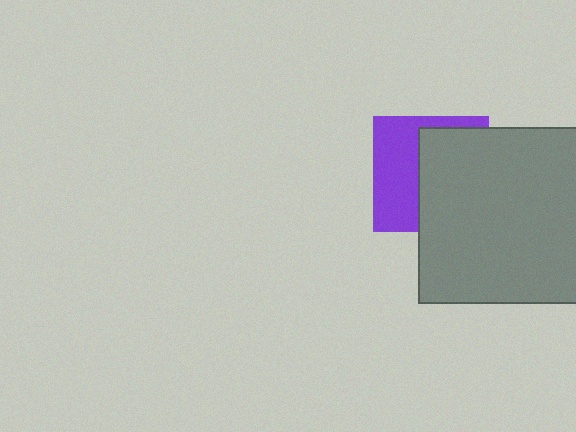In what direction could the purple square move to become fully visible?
The purple square could move left. That would shift it out from behind the gray rectangle entirely.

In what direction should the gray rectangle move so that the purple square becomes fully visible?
The gray rectangle should move right. That is the shortest direction to clear the overlap and leave the purple square fully visible.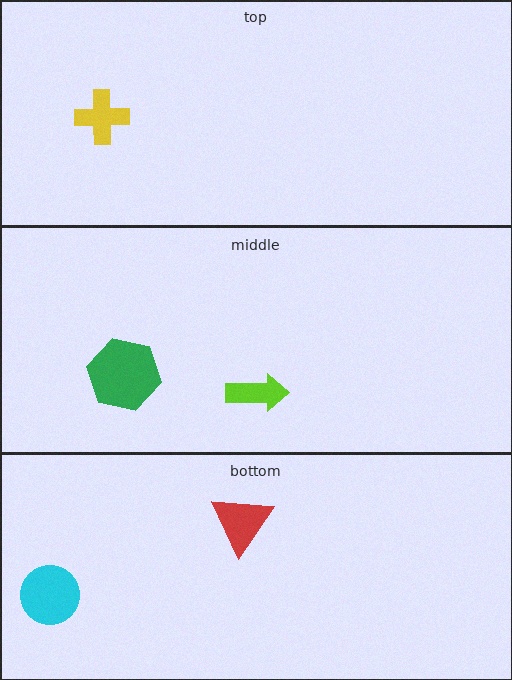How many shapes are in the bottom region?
2.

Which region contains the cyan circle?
The bottom region.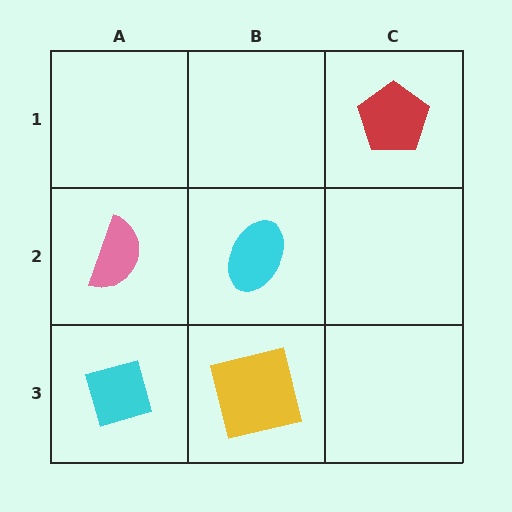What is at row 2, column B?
A cyan ellipse.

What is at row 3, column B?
A yellow square.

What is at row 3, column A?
A cyan diamond.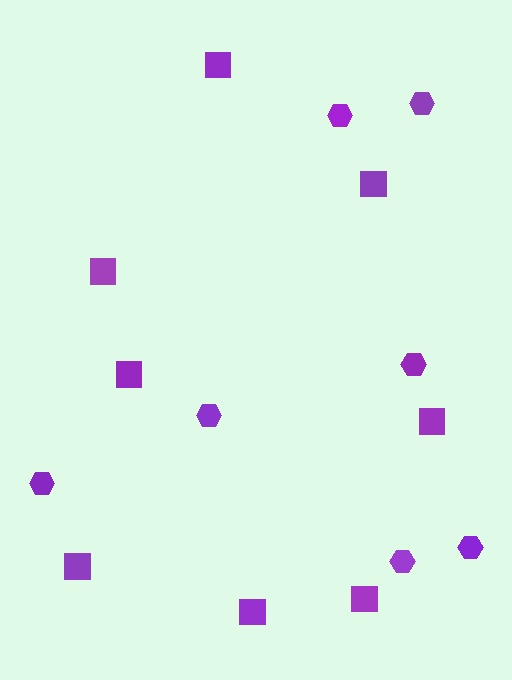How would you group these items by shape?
There are 2 groups: one group of squares (8) and one group of hexagons (7).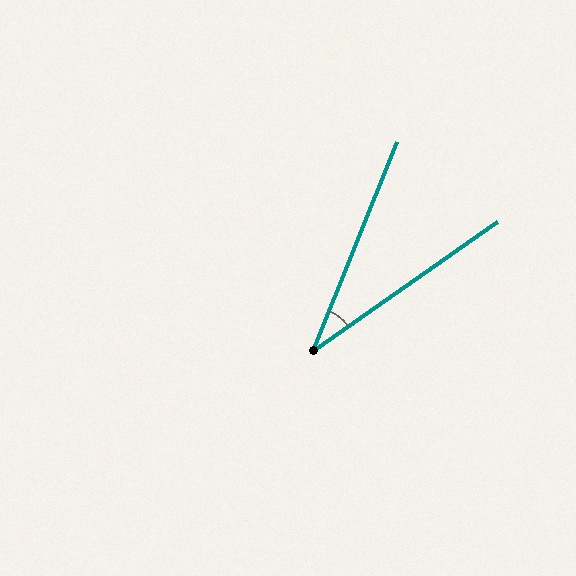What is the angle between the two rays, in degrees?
Approximately 33 degrees.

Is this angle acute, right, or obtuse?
It is acute.